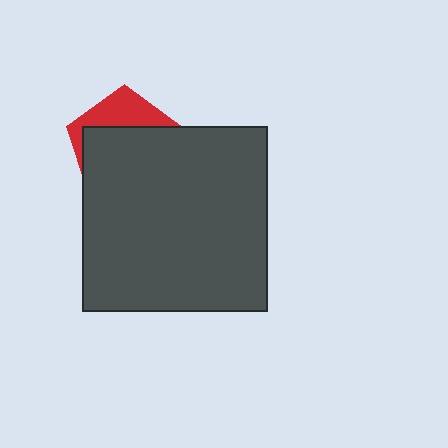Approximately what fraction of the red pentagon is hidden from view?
Roughly 69% of the red pentagon is hidden behind the dark gray square.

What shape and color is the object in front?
The object in front is a dark gray square.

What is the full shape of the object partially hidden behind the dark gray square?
The partially hidden object is a red pentagon.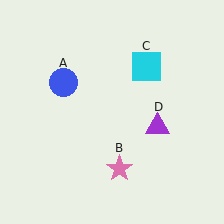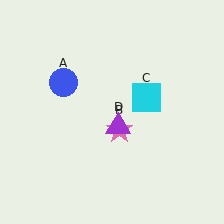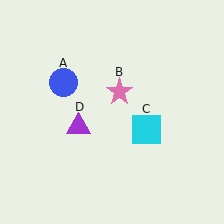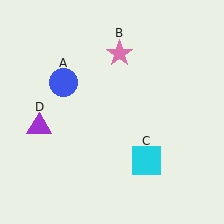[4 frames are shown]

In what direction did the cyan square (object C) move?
The cyan square (object C) moved down.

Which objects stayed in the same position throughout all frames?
Blue circle (object A) remained stationary.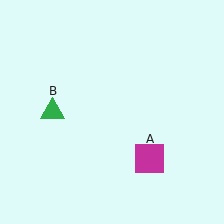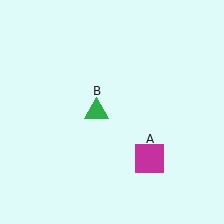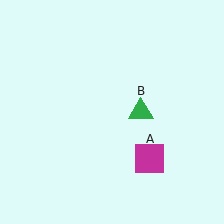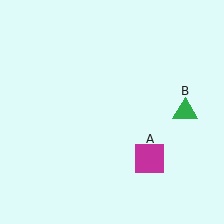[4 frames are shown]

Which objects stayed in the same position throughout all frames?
Magenta square (object A) remained stationary.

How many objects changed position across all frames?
1 object changed position: green triangle (object B).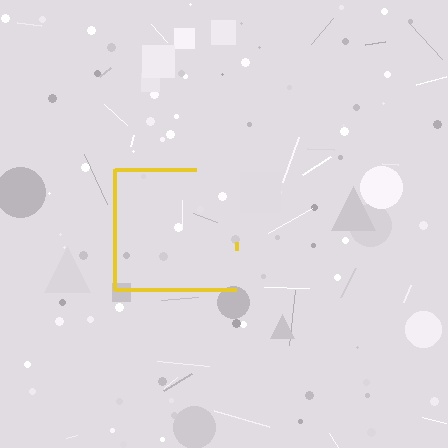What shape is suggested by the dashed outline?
The dashed outline suggests a square.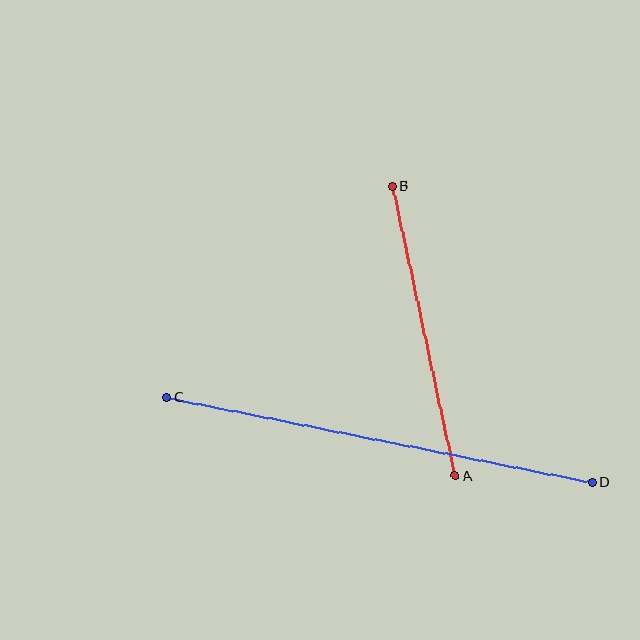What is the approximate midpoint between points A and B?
The midpoint is at approximately (424, 331) pixels.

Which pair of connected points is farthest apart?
Points C and D are farthest apart.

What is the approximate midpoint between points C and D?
The midpoint is at approximately (379, 440) pixels.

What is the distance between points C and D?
The distance is approximately 434 pixels.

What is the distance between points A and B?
The distance is approximately 297 pixels.